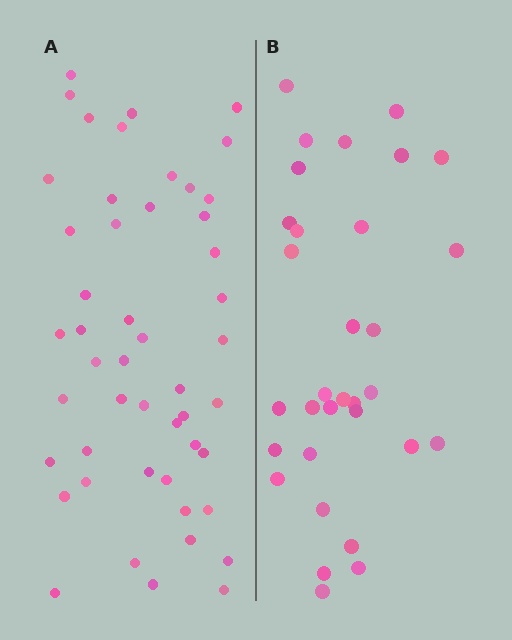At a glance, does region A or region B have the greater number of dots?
Region A (the left region) has more dots.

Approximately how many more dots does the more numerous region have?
Region A has approximately 15 more dots than region B.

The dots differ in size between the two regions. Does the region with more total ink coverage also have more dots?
No. Region B has more total ink coverage because its dots are larger, but region A actually contains more individual dots. Total area can be misleading — the number of items is what matters here.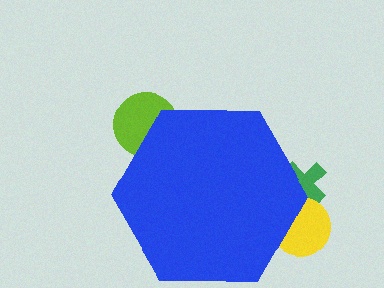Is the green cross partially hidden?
Yes, the green cross is partially hidden behind the blue hexagon.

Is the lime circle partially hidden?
Yes, the lime circle is partially hidden behind the blue hexagon.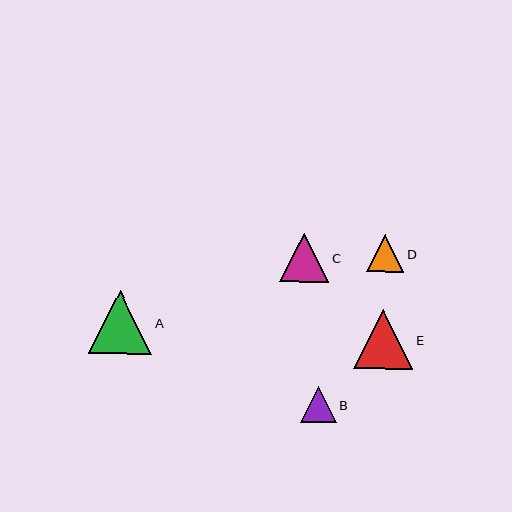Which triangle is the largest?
Triangle A is the largest with a size of approximately 63 pixels.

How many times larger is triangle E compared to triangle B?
Triangle E is approximately 1.6 times the size of triangle B.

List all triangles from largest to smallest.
From largest to smallest: A, E, C, D, B.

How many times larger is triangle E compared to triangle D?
Triangle E is approximately 1.6 times the size of triangle D.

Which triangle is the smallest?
Triangle B is the smallest with a size of approximately 36 pixels.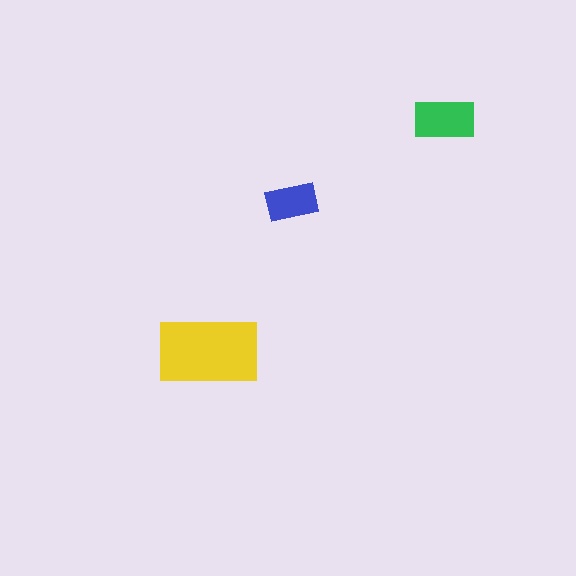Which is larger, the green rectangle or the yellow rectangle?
The yellow one.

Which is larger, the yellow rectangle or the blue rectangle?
The yellow one.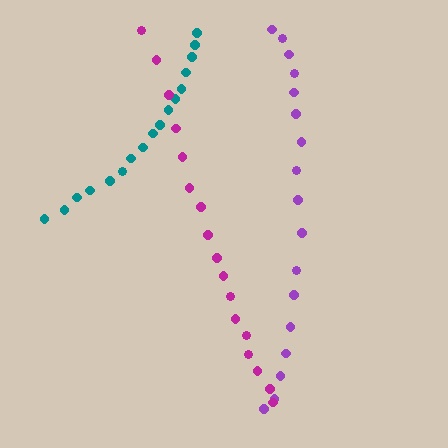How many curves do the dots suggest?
There are 3 distinct paths.